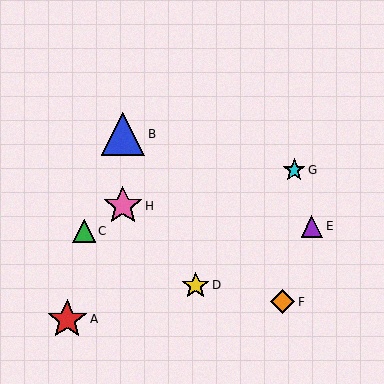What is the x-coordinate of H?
Object H is at x≈123.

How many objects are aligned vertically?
2 objects (B, H) are aligned vertically.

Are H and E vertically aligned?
No, H is at x≈123 and E is at x≈312.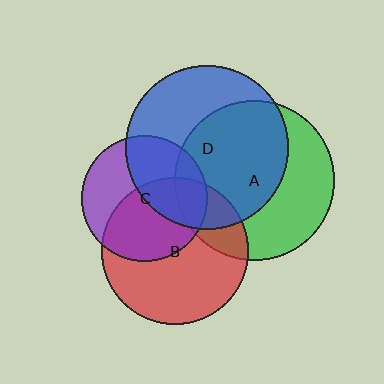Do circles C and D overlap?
Yes.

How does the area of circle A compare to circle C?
Approximately 1.6 times.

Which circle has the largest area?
Circle D (blue).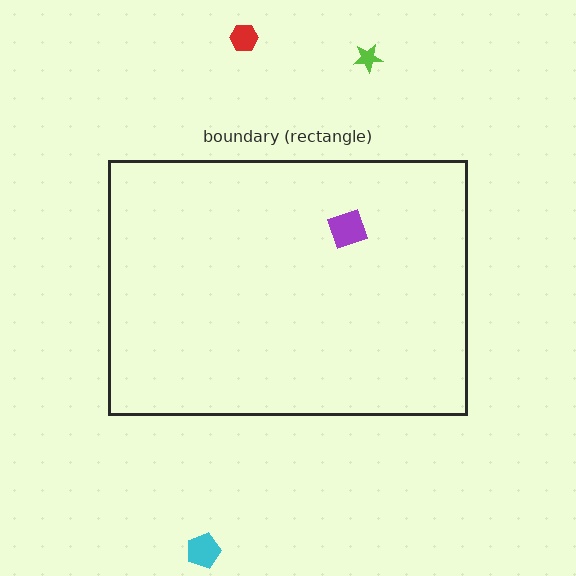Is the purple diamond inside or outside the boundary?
Inside.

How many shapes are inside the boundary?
1 inside, 3 outside.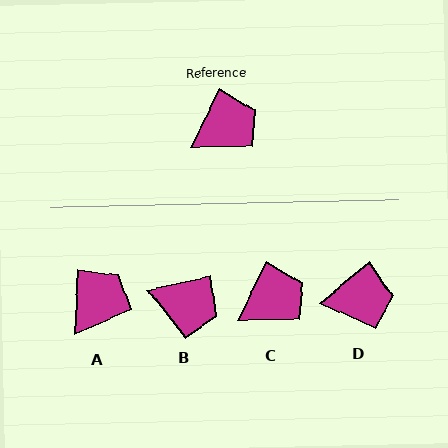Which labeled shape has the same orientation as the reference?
C.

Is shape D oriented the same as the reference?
No, it is off by about 24 degrees.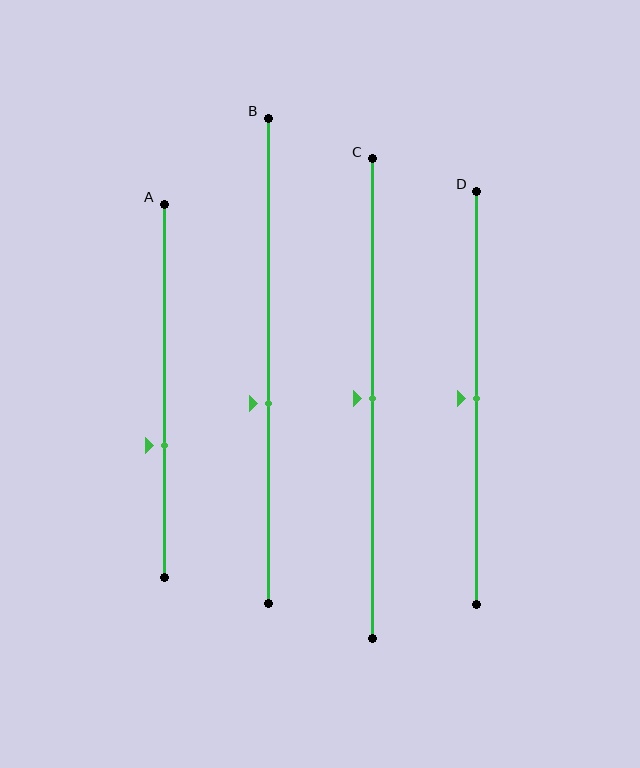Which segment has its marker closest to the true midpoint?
Segment C has its marker closest to the true midpoint.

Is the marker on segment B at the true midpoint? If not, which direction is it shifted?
No, the marker on segment B is shifted downward by about 9% of the segment length.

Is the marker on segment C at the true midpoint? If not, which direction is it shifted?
Yes, the marker on segment C is at the true midpoint.